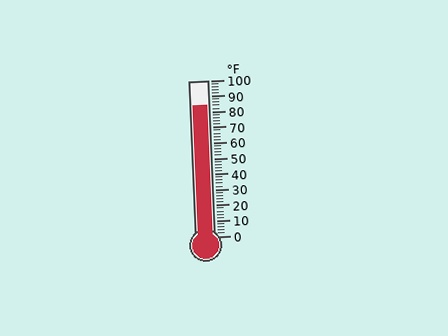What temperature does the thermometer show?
The thermometer shows approximately 84°F.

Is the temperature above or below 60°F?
The temperature is above 60°F.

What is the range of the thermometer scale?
The thermometer scale ranges from 0°F to 100°F.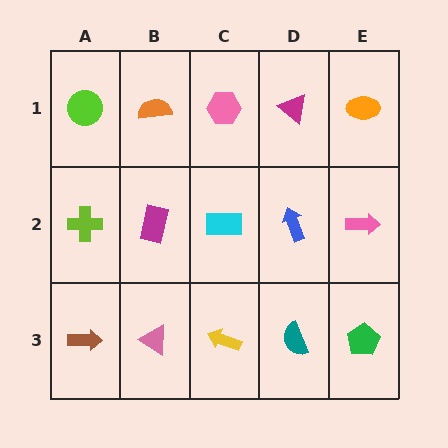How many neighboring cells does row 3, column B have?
3.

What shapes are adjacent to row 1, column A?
A lime cross (row 2, column A), an orange semicircle (row 1, column B).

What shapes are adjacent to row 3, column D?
A blue arrow (row 2, column D), a yellow arrow (row 3, column C), a green pentagon (row 3, column E).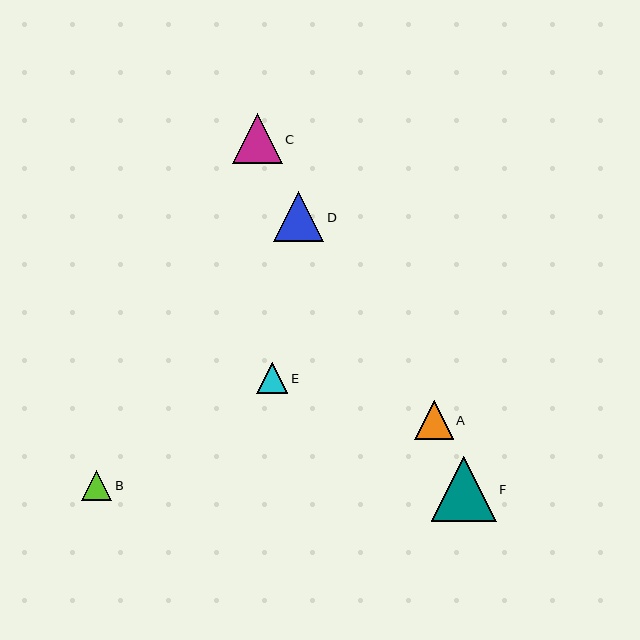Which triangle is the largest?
Triangle F is the largest with a size of approximately 65 pixels.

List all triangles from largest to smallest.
From largest to smallest: F, D, C, A, E, B.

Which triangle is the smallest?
Triangle B is the smallest with a size of approximately 30 pixels.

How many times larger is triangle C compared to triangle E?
Triangle C is approximately 1.6 times the size of triangle E.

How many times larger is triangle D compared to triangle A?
Triangle D is approximately 1.3 times the size of triangle A.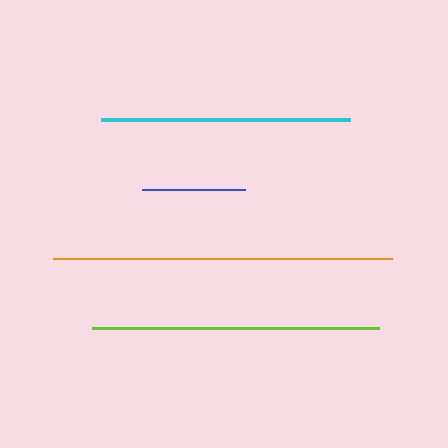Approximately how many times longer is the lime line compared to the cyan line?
The lime line is approximately 1.2 times the length of the cyan line.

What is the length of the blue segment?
The blue segment is approximately 103 pixels long.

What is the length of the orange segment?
The orange segment is approximately 339 pixels long.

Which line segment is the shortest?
The blue line is the shortest at approximately 103 pixels.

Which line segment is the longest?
The orange line is the longest at approximately 339 pixels.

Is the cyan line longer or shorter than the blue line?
The cyan line is longer than the blue line.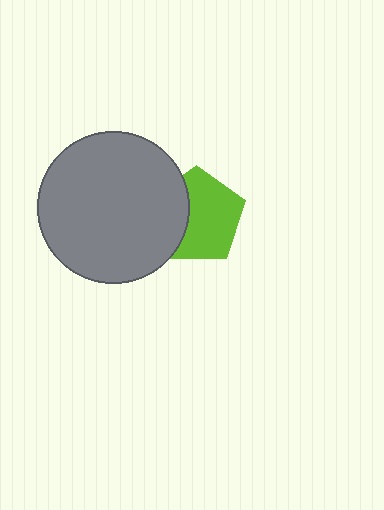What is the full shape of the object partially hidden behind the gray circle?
The partially hidden object is a lime pentagon.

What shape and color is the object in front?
The object in front is a gray circle.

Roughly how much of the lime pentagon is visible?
Most of it is visible (roughly 66%).